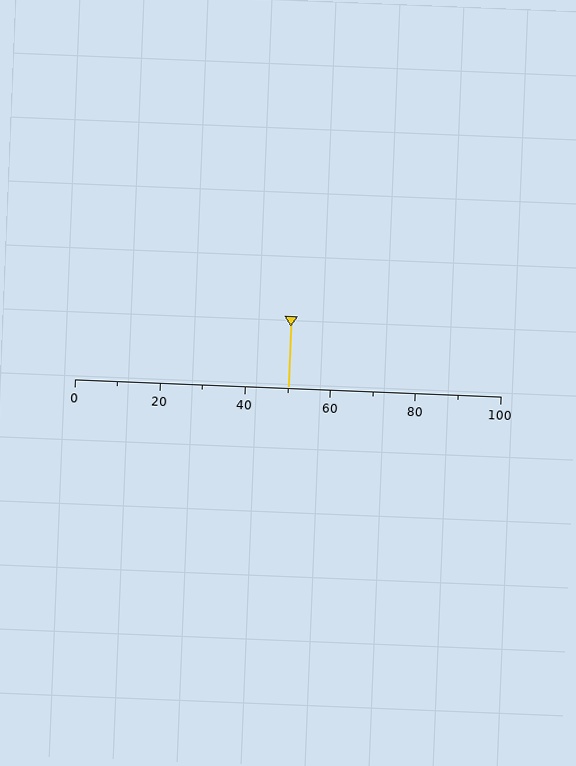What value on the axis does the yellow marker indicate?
The marker indicates approximately 50.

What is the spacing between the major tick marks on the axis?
The major ticks are spaced 20 apart.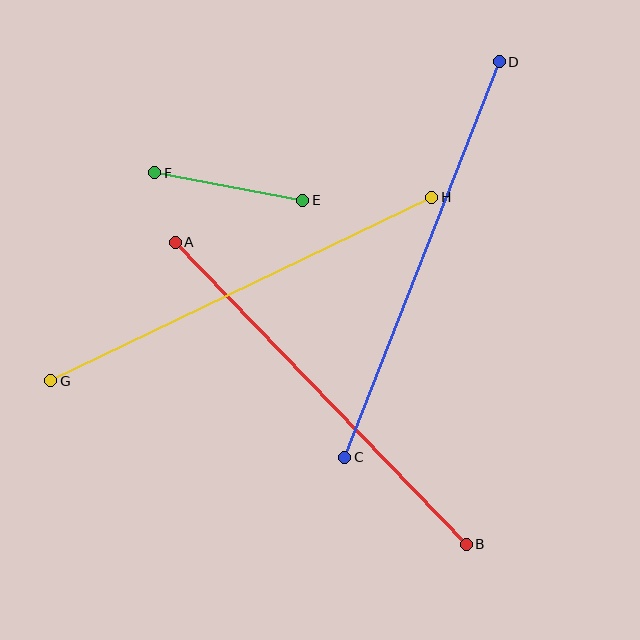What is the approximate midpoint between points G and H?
The midpoint is at approximately (241, 289) pixels.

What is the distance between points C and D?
The distance is approximately 425 pixels.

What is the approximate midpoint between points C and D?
The midpoint is at approximately (422, 260) pixels.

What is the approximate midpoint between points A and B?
The midpoint is at approximately (321, 393) pixels.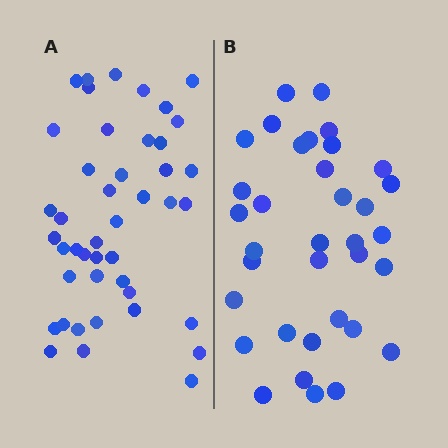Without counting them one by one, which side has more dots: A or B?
Region A (the left region) has more dots.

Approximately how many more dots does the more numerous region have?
Region A has roughly 8 or so more dots than region B.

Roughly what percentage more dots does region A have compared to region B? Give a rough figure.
About 25% more.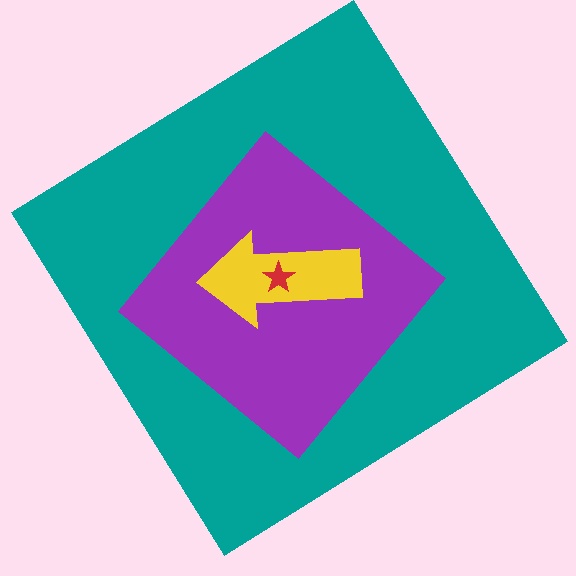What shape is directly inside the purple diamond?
The yellow arrow.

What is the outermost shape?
The teal diamond.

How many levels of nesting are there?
4.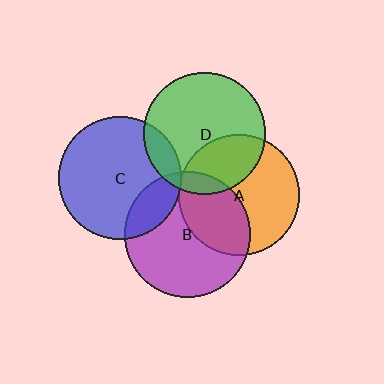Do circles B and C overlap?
Yes.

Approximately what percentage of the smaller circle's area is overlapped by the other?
Approximately 20%.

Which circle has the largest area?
Circle B (purple).